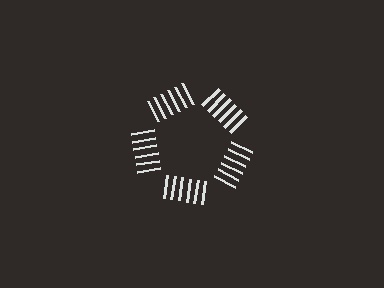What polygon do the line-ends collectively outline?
An illusory pentagon — the line segments terminate on its edges but no continuous stroke is drawn.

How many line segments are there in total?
30 — 6 along each of the 5 edges.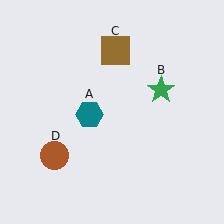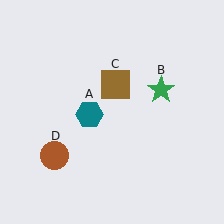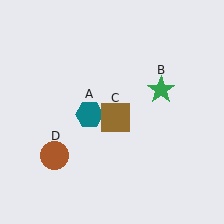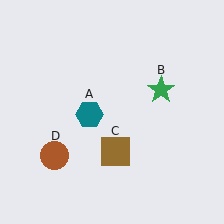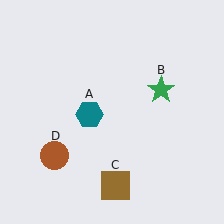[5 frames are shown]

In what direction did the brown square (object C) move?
The brown square (object C) moved down.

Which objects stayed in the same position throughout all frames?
Teal hexagon (object A) and green star (object B) and brown circle (object D) remained stationary.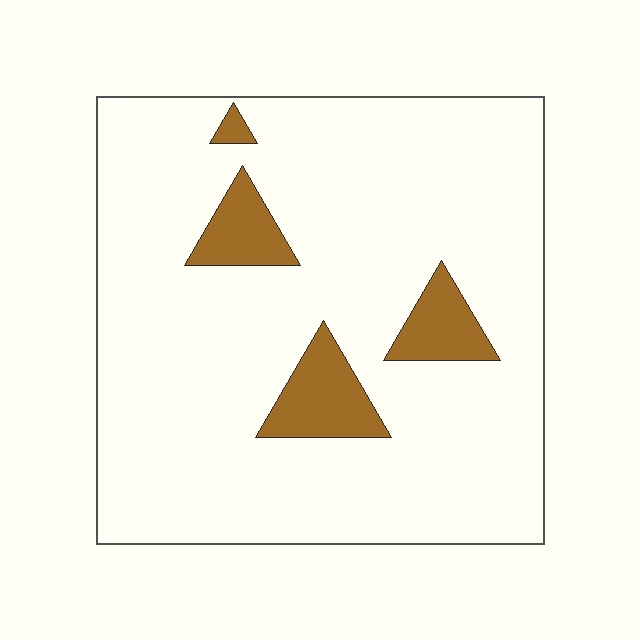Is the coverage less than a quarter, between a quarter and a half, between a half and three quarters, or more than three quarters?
Less than a quarter.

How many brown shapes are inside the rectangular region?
4.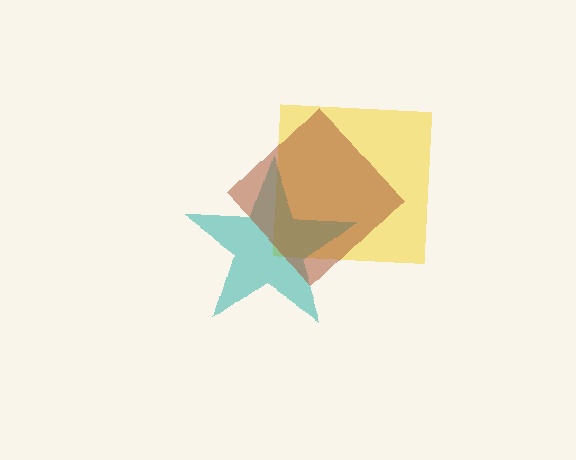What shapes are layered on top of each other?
The layered shapes are: a yellow square, a teal star, a brown diamond.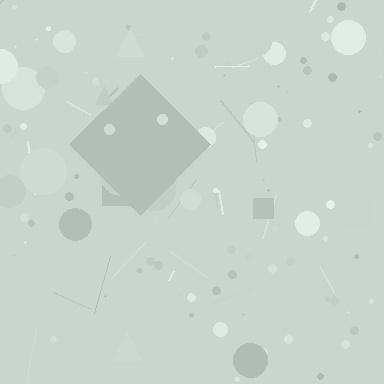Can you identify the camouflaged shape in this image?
The camouflaged shape is a diamond.